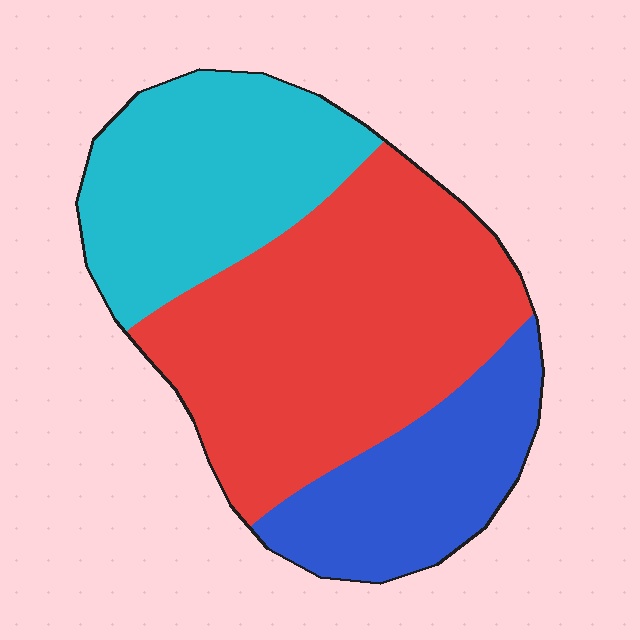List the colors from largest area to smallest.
From largest to smallest: red, cyan, blue.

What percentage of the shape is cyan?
Cyan takes up between a quarter and a half of the shape.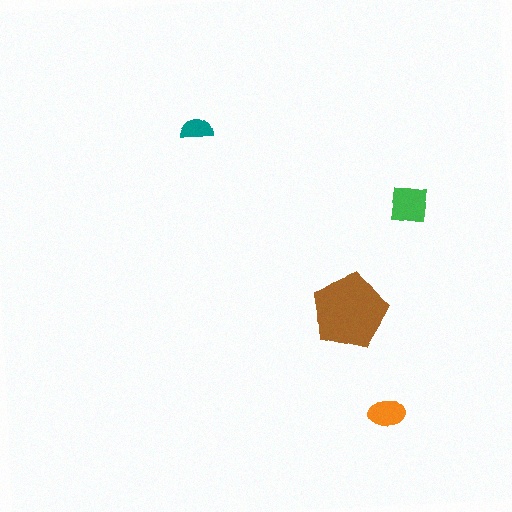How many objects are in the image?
There are 4 objects in the image.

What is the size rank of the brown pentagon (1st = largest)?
1st.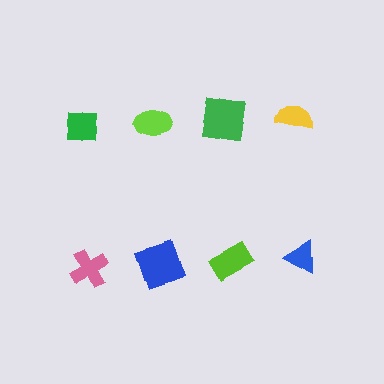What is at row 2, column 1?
A pink cross.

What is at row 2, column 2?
A blue square.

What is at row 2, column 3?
A lime rectangle.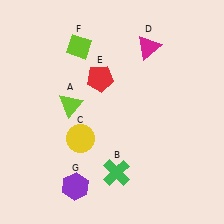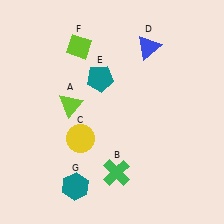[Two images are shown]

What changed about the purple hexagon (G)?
In Image 1, G is purple. In Image 2, it changed to teal.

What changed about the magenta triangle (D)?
In Image 1, D is magenta. In Image 2, it changed to blue.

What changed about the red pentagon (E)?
In Image 1, E is red. In Image 2, it changed to teal.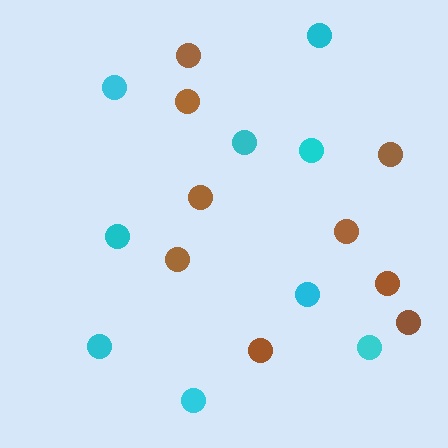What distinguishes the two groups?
There are 2 groups: one group of cyan circles (9) and one group of brown circles (9).